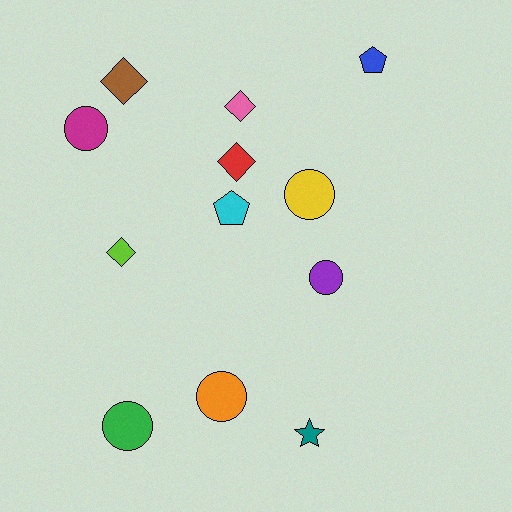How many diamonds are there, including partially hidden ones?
There are 4 diamonds.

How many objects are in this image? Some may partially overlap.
There are 12 objects.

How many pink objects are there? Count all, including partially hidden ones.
There is 1 pink object.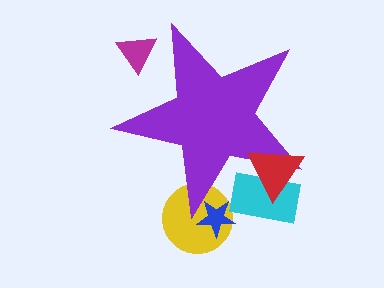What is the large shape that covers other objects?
A purple star.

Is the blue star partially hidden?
Yes, the blue star is partially hidden behind the purple star.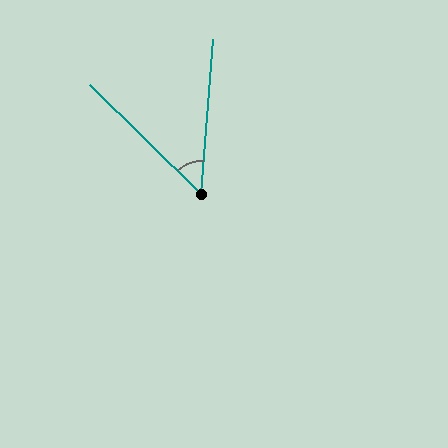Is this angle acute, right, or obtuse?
It is acute.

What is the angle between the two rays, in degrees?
Approximately 50 degrees.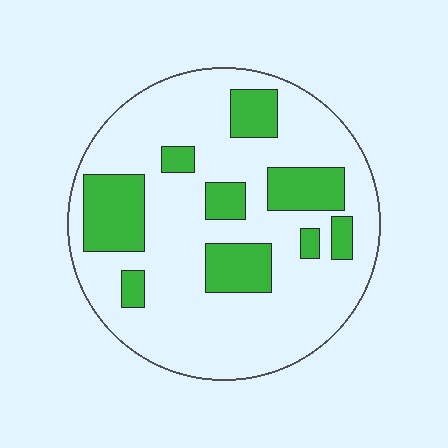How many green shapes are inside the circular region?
9.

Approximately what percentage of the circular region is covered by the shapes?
Approximately 25%.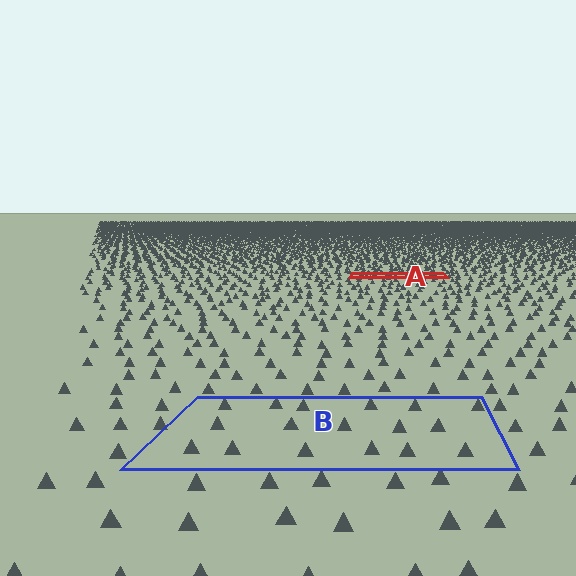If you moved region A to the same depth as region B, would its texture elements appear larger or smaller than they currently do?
They would appear larger. At a closer depth, the same texture elements are projected at a bigger on-screen size.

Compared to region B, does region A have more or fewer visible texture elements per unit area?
Region A has more texture elements per unit area — they are packed more densely because it is farther away.